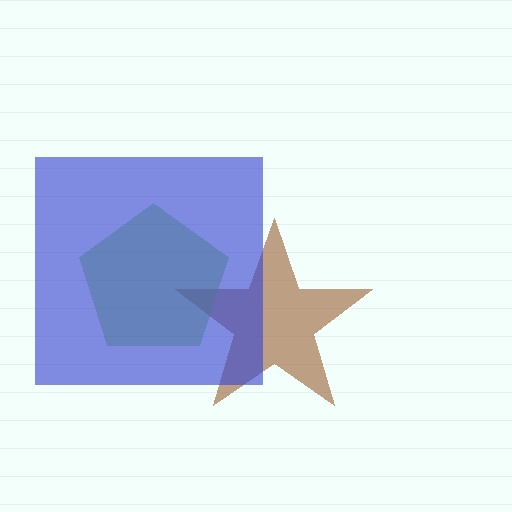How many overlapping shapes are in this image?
There are 3 overlapping shapes in the image.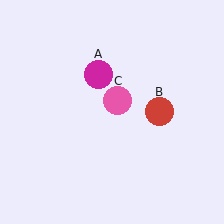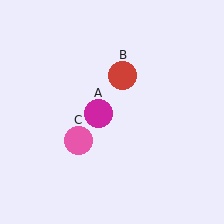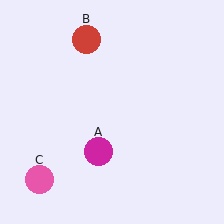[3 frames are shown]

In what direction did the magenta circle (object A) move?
The magenta circle (object A) moved down.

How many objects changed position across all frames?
3 objects changed position: magenta circle (object A), red circle (object B), pink circle (object C).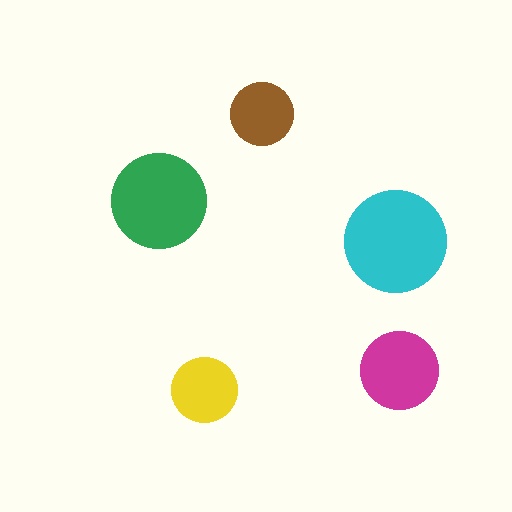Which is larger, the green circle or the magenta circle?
The green one.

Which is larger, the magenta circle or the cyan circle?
The cyan one.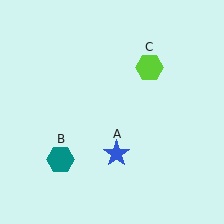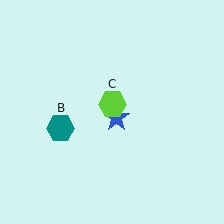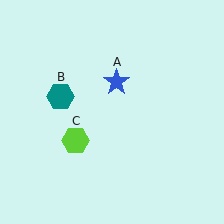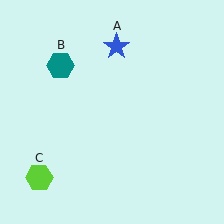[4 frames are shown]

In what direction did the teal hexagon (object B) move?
The teal hexagon (object B) moved up.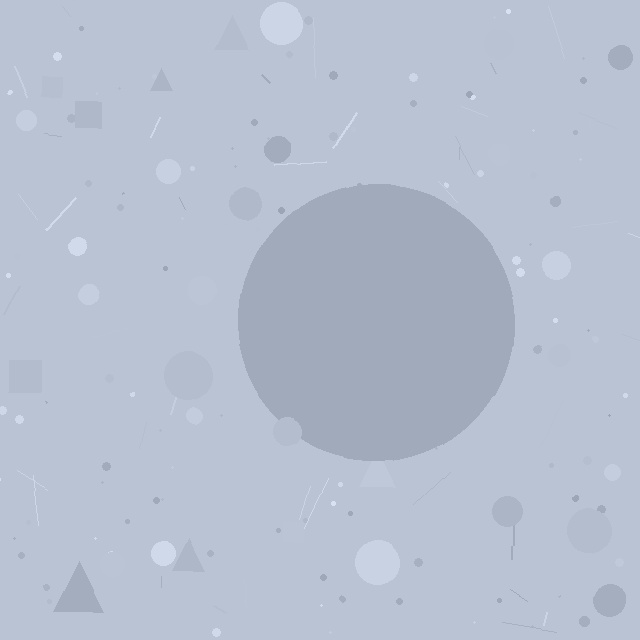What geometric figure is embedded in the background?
A circle is embedded in the background.